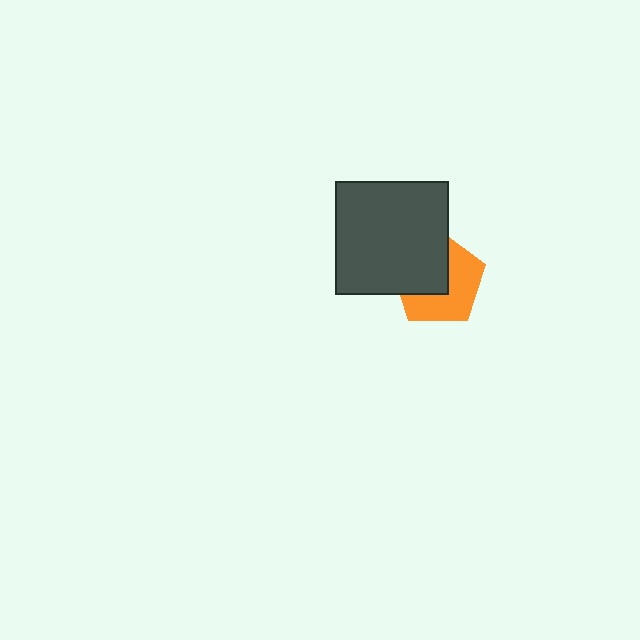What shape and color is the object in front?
The object in front is a dark gray square.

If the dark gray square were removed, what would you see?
You would see the complete orange pentagon.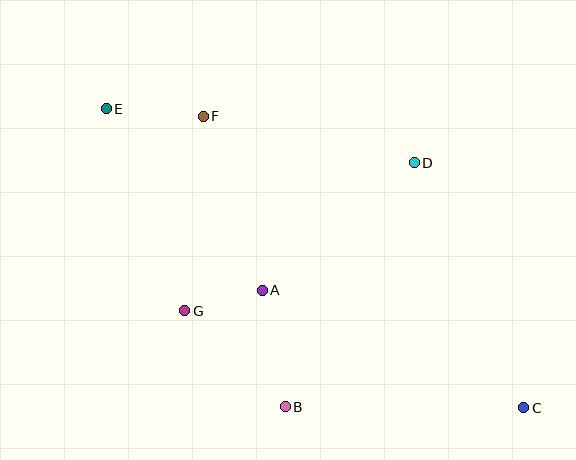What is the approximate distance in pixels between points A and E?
The distance between A and E is approximately 239 pixels.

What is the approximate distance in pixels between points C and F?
The distance between C and F is approximately 433 pixels.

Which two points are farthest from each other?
Points C and E are farthest from each other.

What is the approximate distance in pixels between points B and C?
The distance between B and C is approximately 239 pixels.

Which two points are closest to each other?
Points A and G are closest to each other.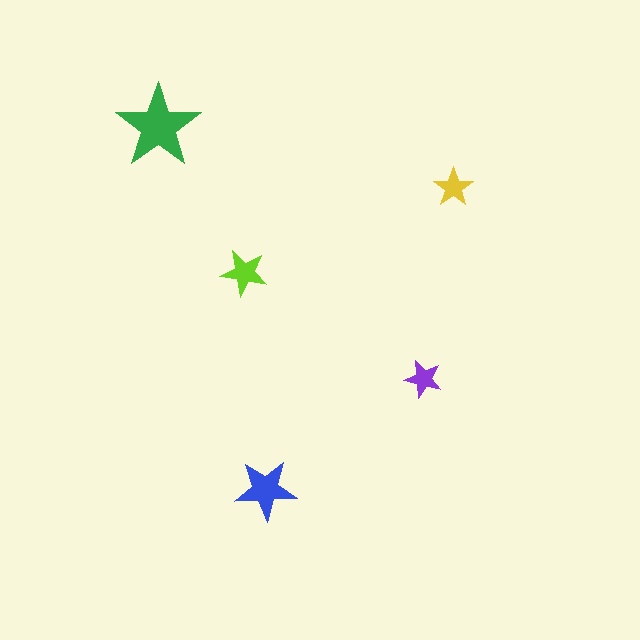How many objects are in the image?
There are 5 objects in the image.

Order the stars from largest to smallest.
the green one, the blue one, the lime one, the yellow one, the purple one.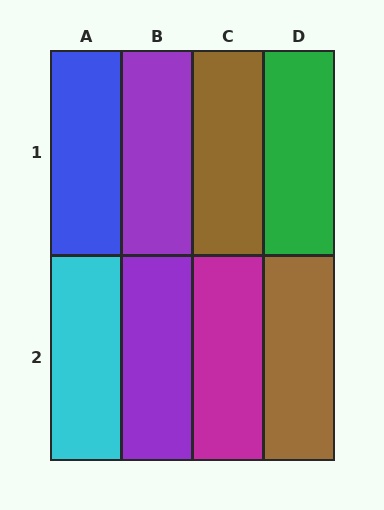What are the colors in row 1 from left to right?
Blue, purple, brown, green.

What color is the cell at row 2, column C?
Magenta.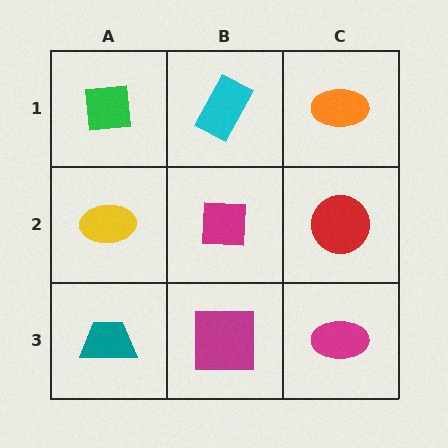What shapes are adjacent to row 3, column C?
A red circle (row 2, column C), a magenta square (row 3, column B).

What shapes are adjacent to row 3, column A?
A yellow ellipse (row 2, column A), a magenta square (row 3, column B).